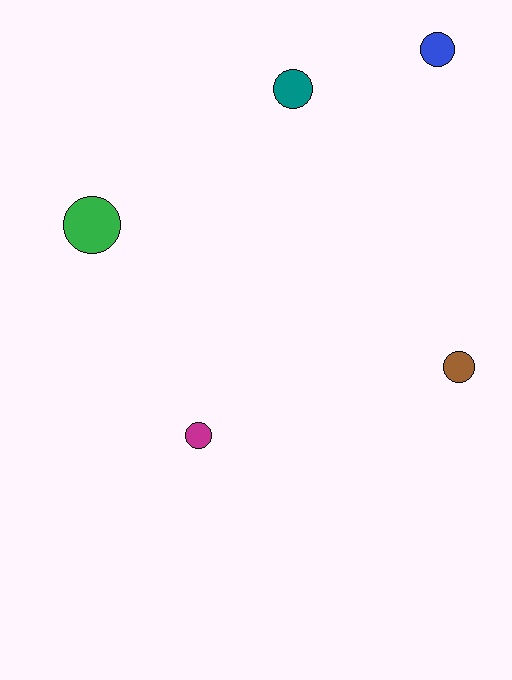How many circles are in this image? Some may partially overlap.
There are 5 circles.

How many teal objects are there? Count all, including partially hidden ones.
There is 1 teal object.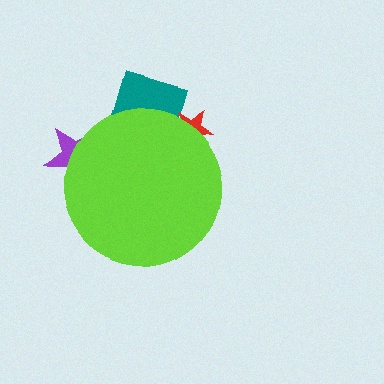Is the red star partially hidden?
Yes, the red star is partially hidden behind the lime circle.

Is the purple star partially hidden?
Yes, the purple star is partially hidden behind the lime circle.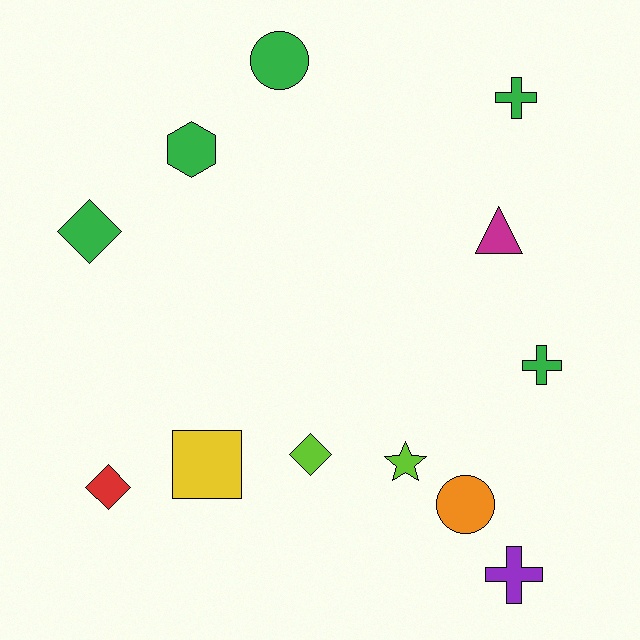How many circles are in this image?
There are 2 circles.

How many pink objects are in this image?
There are no pink objects.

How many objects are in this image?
There are 12 objects.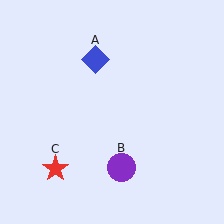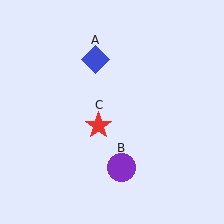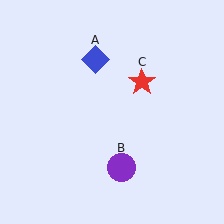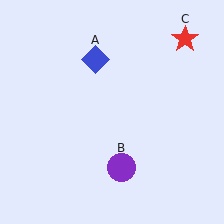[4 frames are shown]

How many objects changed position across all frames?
1 object changed position: red star (object C).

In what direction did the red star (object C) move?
The red star (object C) moved up and to the right.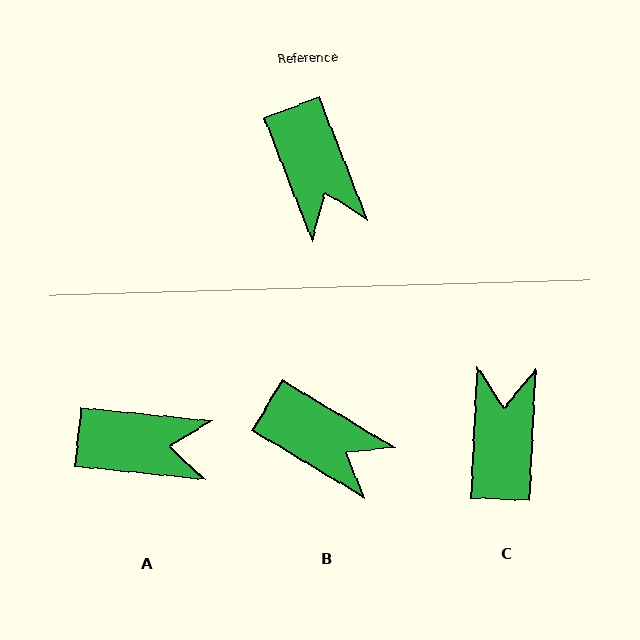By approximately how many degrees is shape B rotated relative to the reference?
Approximately 38 degrees counter-clockwise.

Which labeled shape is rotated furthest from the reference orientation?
C, about 156 degrees away.